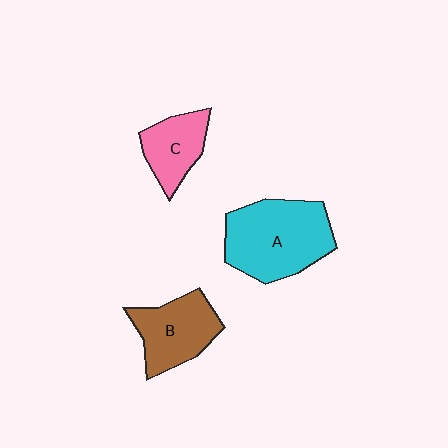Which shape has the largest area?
Shape A (cyan).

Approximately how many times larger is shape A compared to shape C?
Approximately 2.0 times.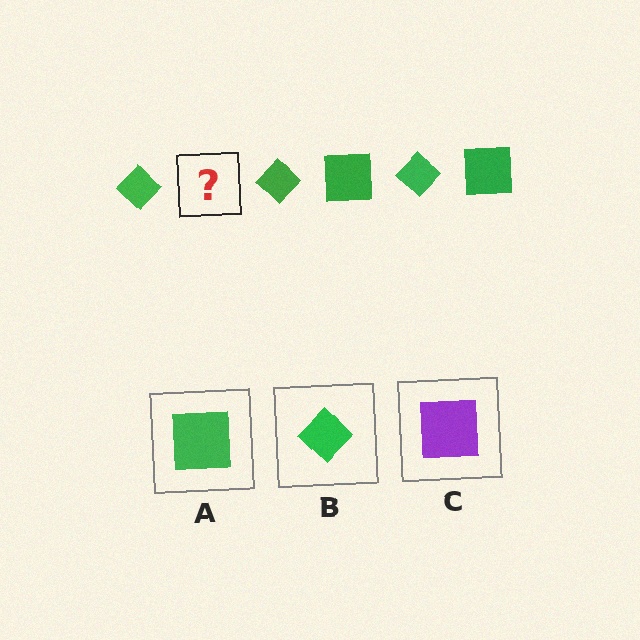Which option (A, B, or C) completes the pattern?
A.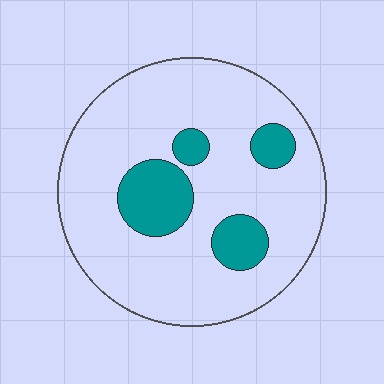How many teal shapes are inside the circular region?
4.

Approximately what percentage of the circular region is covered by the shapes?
Approximately 20%.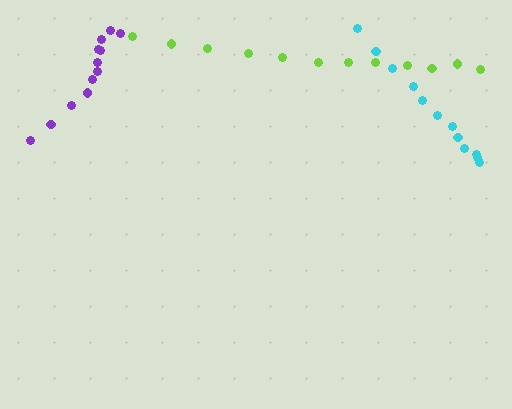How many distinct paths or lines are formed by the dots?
There are 3 distinct paths.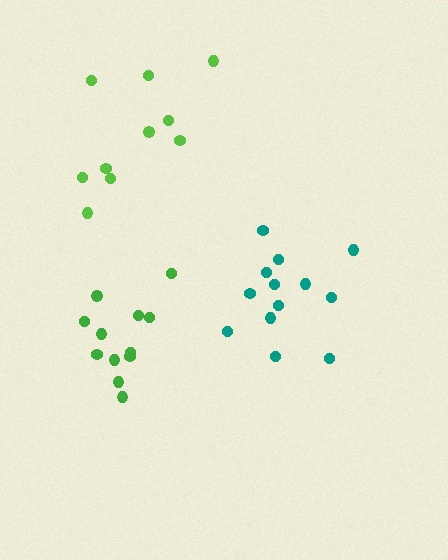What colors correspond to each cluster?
The clusters are colored: teal, lime, green.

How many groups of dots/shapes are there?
There are 3 groups.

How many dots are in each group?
Group 1: 13 dots, Group 2: 10 dots, Group 3: 12 dots (35 total).